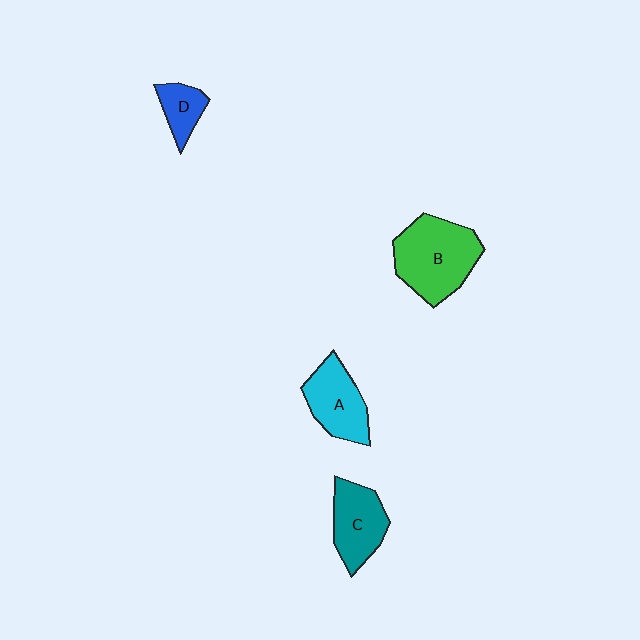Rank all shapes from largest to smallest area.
From largest to smallest: B (green), A (cyan), C (teal), D (blue).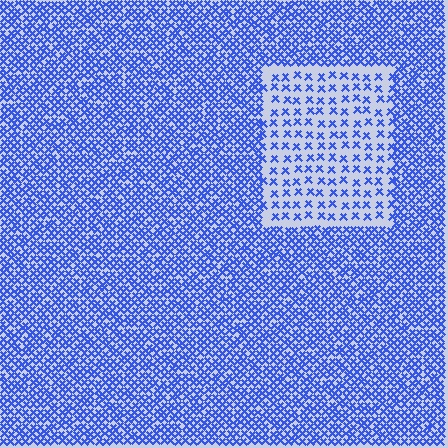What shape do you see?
I see a rectangle.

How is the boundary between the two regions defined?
The boundary is defined by a change in element density (approximately 2.6x ratio). All elements are the same color, size, and shape.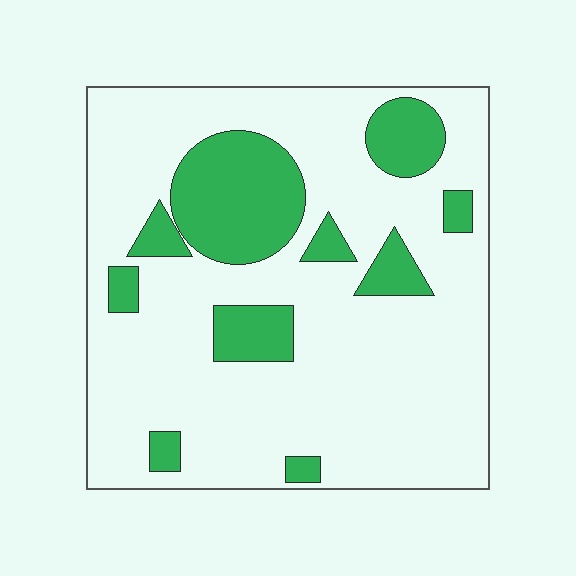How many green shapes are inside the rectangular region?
10.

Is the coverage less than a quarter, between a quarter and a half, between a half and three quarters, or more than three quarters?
Less than a quarter.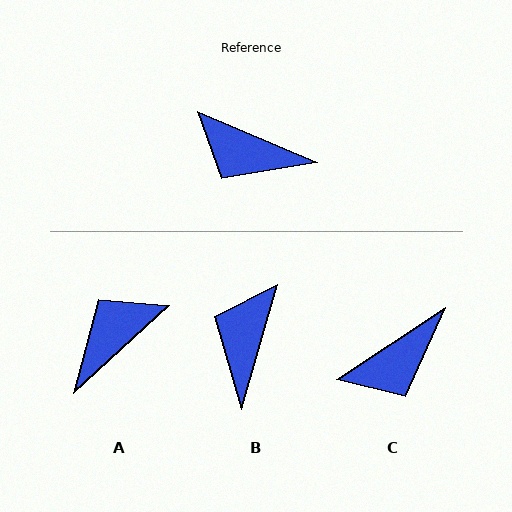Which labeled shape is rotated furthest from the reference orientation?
A, about 114 degrees away.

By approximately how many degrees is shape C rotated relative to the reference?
Approximately 57 degrees counter-clockwise.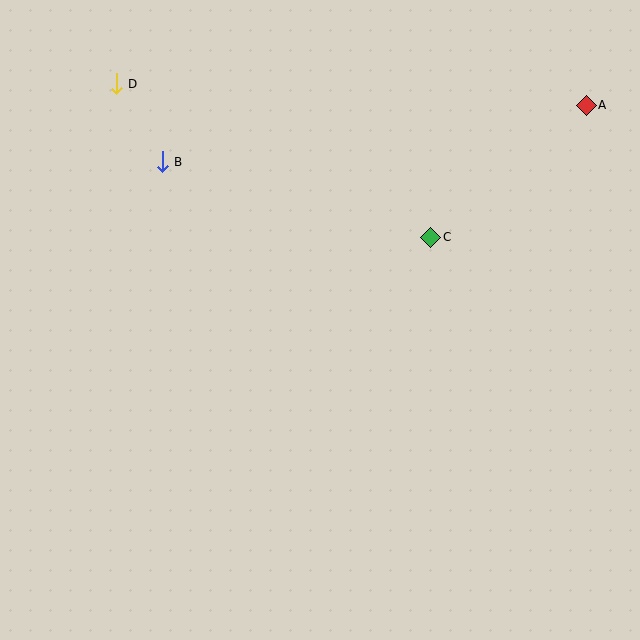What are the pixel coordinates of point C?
Point C is at (431, 237).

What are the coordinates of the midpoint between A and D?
The midpoint between A and D is at (351, 95).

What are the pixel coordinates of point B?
Point B is at (162, 162).